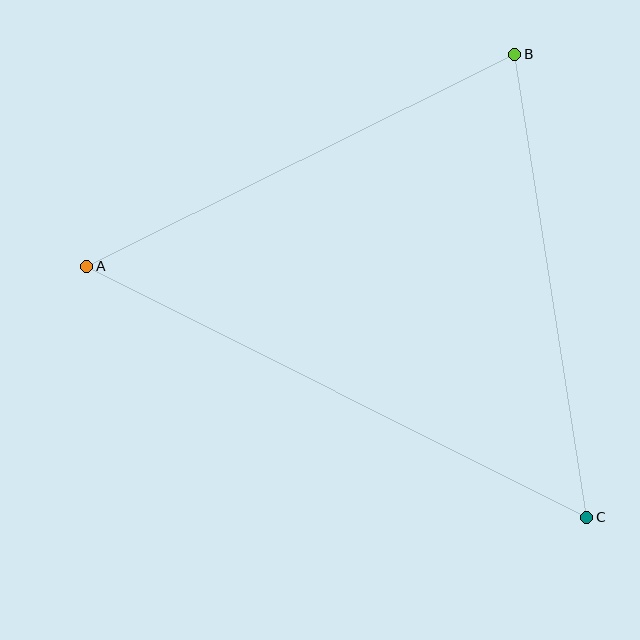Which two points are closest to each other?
Points B and C are closest to each other.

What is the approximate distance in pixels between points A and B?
The distance between A and B is approximately 478 pixels.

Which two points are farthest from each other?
Points A and C are farthest from each other.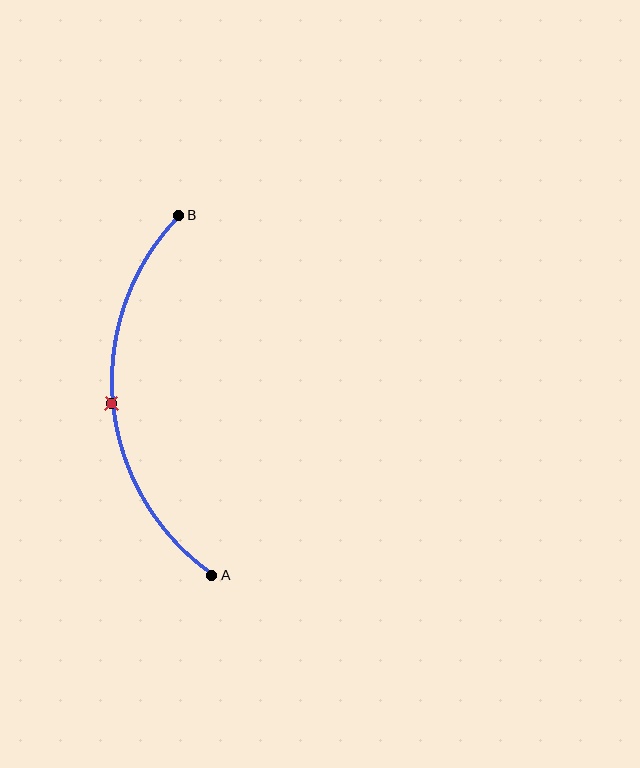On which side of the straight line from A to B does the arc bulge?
The arc bulges to the left of the straight line connecting A and B.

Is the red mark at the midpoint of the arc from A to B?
Yes. The red mark lies on the arc at equal arc-length from both A and B — it is the arc midpoint.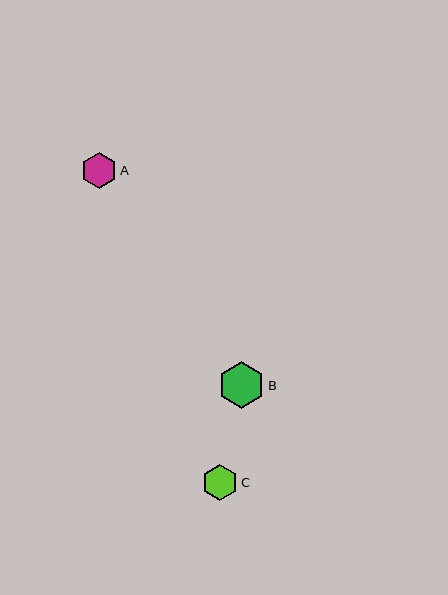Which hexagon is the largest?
Hexagon B is the largest with a size of approximately 47 pixels.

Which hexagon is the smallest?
Hexagon A is the smallest with a size of approximately 35 pixels.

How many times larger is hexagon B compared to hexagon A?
Hexagon B is approximately 1.3 times the size of hexagon A.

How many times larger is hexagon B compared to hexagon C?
Hexagon B is approximately 1.3 times the size of hexagon C.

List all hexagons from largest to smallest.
From largest to smallest: B, C, A.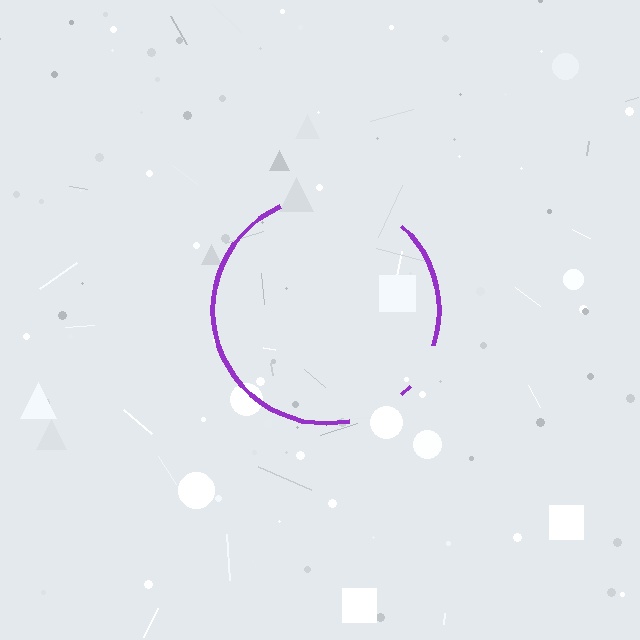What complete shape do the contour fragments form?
The contour fragments form a circle.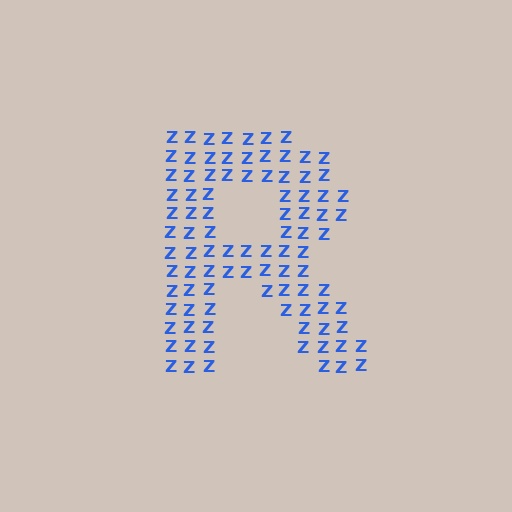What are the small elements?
The small elements are letter Z's.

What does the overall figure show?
The overall figure shows the letter R.